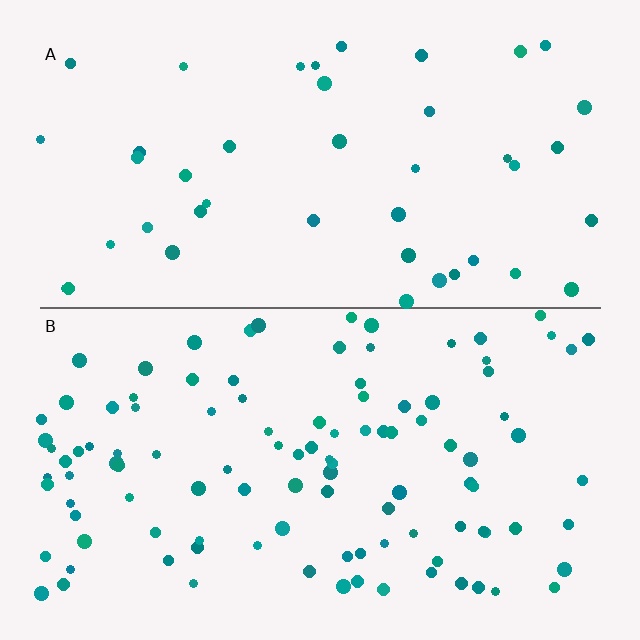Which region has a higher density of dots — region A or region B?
B (the bottom).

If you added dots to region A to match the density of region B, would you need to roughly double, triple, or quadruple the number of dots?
Approximately double.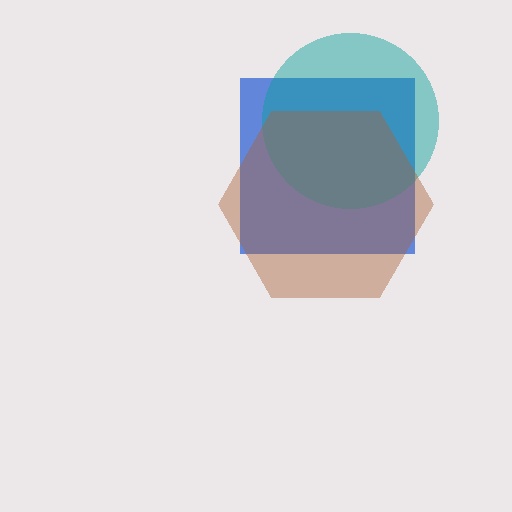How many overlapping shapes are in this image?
There are 3 overlapping shapes in the image.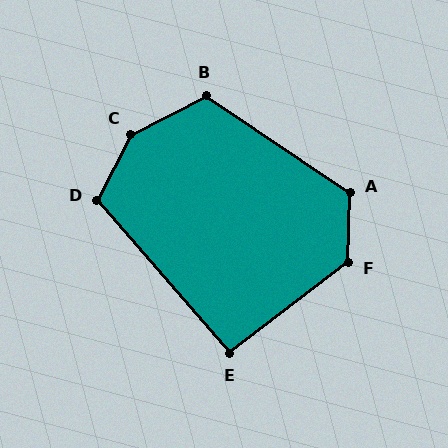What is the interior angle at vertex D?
Approximately 112 degrees (obtuse).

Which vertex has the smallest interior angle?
E, at approximately 93 degrees.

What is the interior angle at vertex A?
Approximately 123 degrees (obtuse).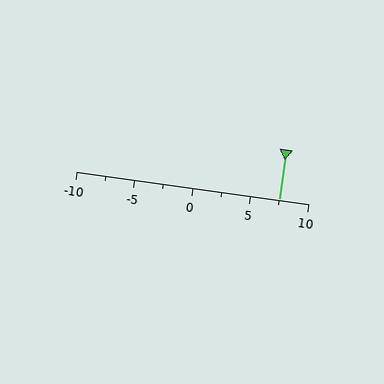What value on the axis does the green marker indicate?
The marker indicates approximately 7.5.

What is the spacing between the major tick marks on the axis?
The major ticks are spaced 5 apart.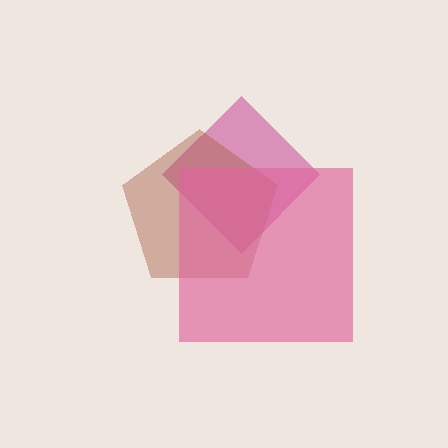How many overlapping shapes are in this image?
There are 3 overlapping shapes in the image.